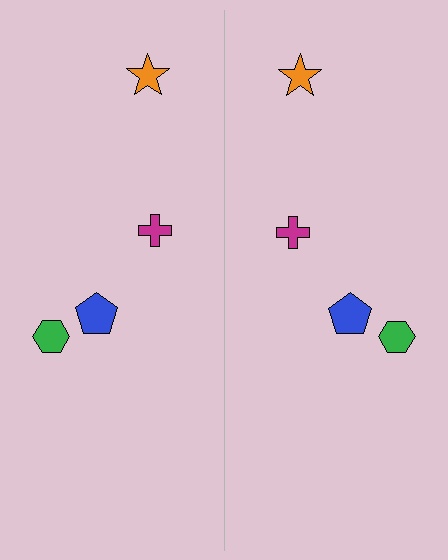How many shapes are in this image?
There are 8 shapes in this image.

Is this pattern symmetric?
Yes, this pattern has bilateral (reflection) symmetry.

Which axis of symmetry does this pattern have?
The pattern has a vertical axis of symmetry running through the center of the image.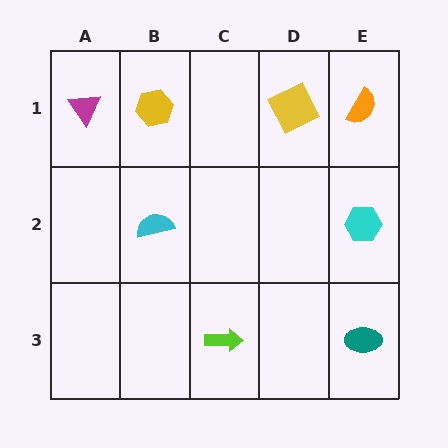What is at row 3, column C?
A lime arrow.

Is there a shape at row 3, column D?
No, that cell is empty.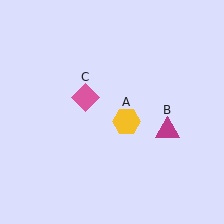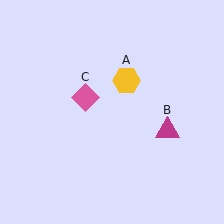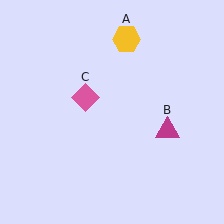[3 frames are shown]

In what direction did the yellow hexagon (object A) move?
The yellow hexagon (object A) moved up.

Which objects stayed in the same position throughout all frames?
Magenta triangle (object B) and pink diamond (object C) remained stationary.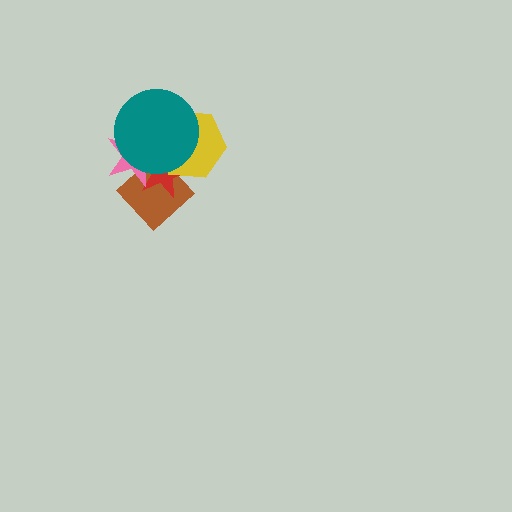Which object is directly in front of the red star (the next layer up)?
The pink star is directly in front of the red star.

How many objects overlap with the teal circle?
4 objects overlap with the teal circle.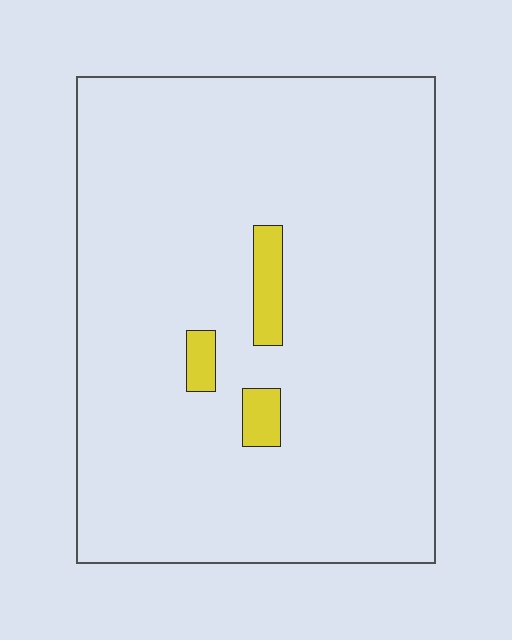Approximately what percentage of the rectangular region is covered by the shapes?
Approximately 5%.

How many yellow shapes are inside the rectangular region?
3.